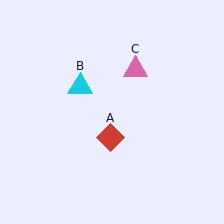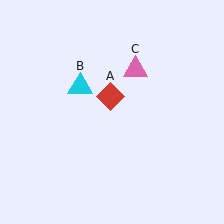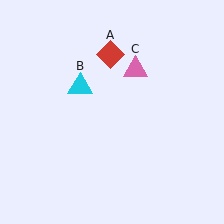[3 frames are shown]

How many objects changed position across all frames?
1 object changed position: red diamond (object A).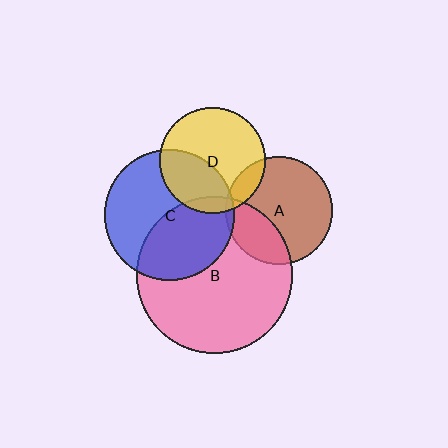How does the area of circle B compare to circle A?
Approximately 2.1 times.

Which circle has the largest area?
Circle B (pink).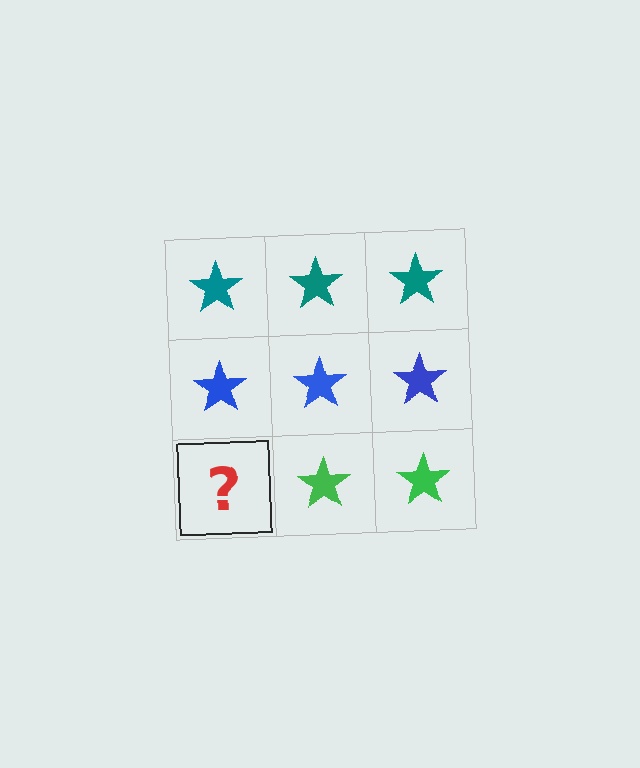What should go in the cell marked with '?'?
The missing cell should contain a green star.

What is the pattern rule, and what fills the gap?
The rule is that each row has a consistent color. The gap should be filled with a green star.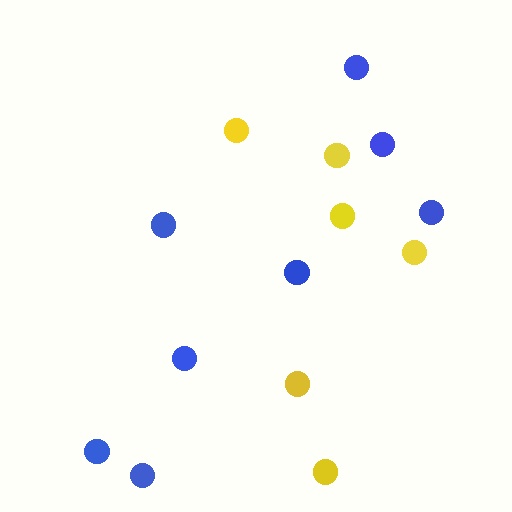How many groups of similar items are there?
There are 2 groups: one group of blue circles (8) and one group of yellow circles (6).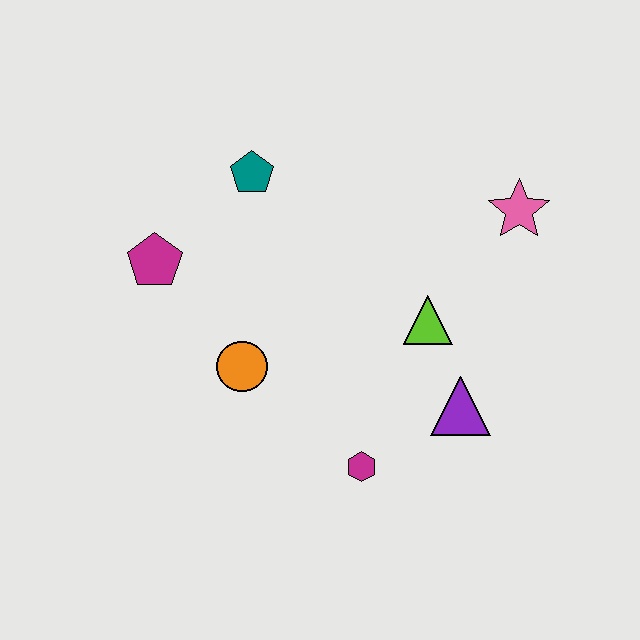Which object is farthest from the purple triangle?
The magenta pentagon is farthest from the purple triangle.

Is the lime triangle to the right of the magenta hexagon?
Yes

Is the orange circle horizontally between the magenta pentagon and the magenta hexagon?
Yes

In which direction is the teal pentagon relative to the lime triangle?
The teal pentagon is to the left of the lime triangle.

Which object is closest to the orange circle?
The magenta pentagon is closest to the orange circle.